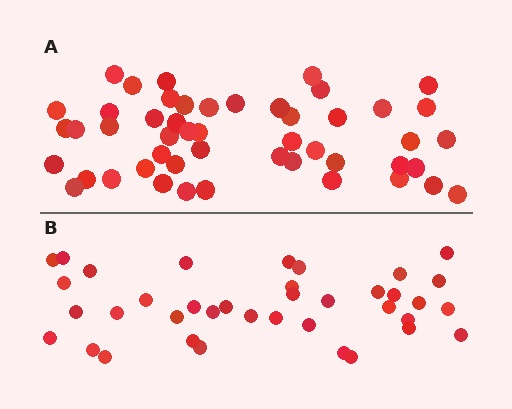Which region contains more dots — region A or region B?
Region A (the top region) has more dots.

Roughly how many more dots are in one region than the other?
Region A has roughly 12 or so more dots than region B.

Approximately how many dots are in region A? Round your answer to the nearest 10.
About 50 dots. (The exact count is 49, which rounds to 50.)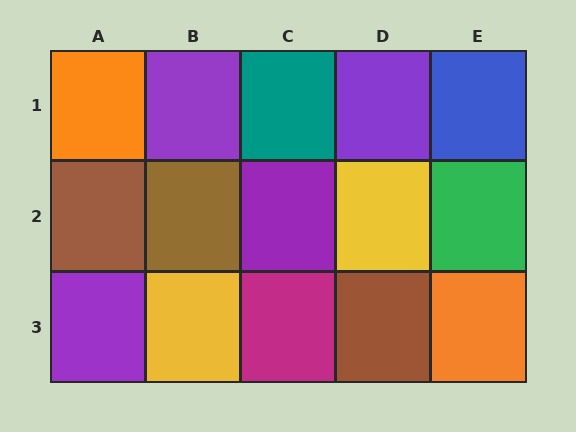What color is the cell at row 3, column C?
Magenta.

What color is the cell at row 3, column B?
Yellow.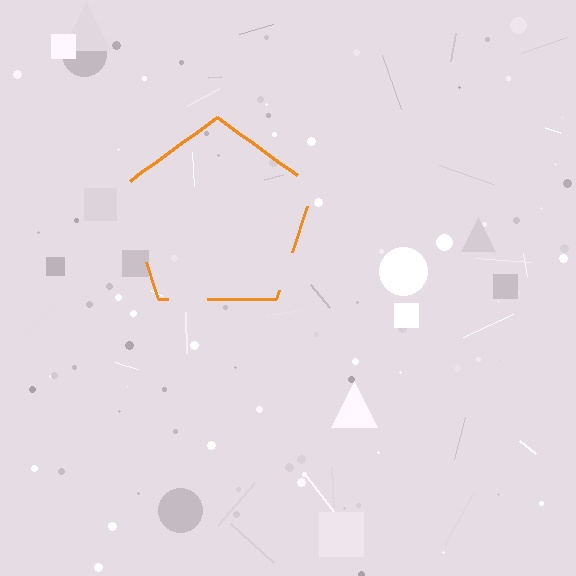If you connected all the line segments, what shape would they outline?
They would outline a pentagon.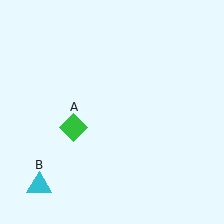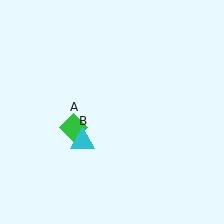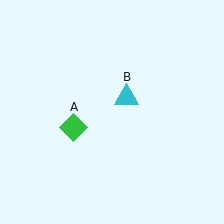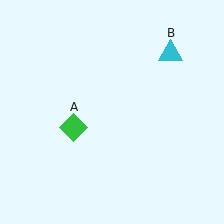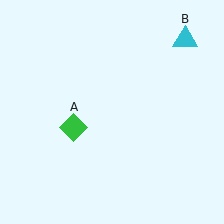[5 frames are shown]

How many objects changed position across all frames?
1 object changed position: cyan triangle (object B).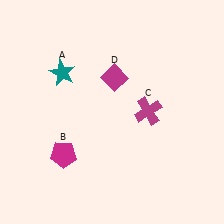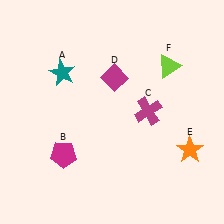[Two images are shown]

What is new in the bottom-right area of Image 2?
An orange star (E) was added in the bottom-right area of Image 2.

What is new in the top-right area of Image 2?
A lime triangle (F) was added in the top-right area of Image 2.